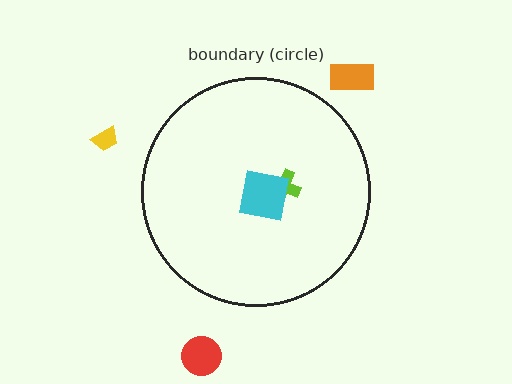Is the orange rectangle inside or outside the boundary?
Outside.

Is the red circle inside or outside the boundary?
Outside.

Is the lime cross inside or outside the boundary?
Inside.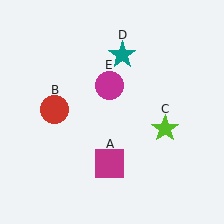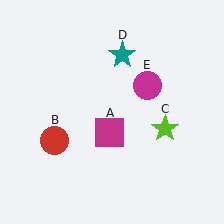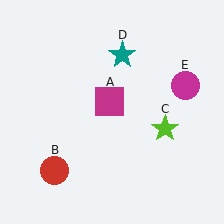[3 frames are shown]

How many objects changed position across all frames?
3 objects changed position: magenta square (object A), red circle (object B), magenta circle (object E).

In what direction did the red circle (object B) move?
The red circle (object B) moved down.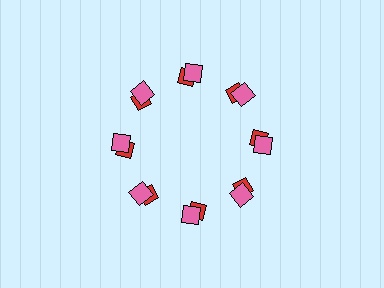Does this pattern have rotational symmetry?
Yes, this pattern has 8-fold rotational symmetry. It looks the same after rotating 45 degrees around the center.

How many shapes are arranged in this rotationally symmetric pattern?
There are 16 shapes, arranged in 8 groups of 2.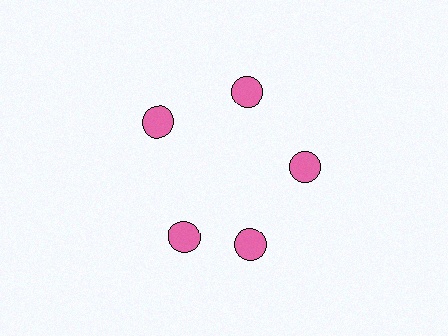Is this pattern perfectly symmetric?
No. The 5 pink circles are arranged in a ring, but one element near the 8 o'clock position is rotated out of alignment along the ring, breaking the 5-fold rotational symmetry.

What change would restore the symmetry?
The symmetry would be restored by rotating it back into even spacing with its neighbors so that all 5 circles sit at equal angles and equal distance from the center.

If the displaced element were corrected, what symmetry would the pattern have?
It would have 5-fold rotational symmetry — the pattern would map onto itself every 72 degrees.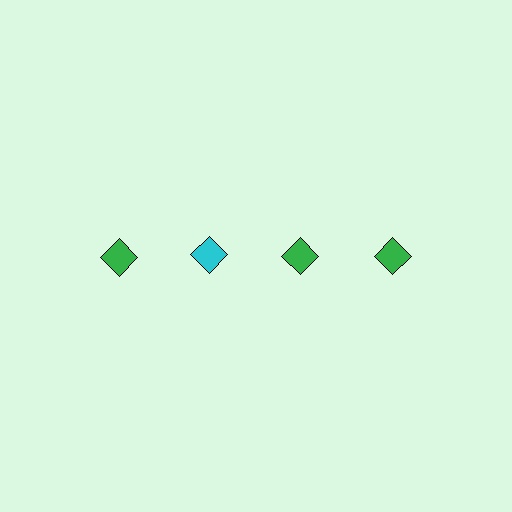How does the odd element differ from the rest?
It has a different color: cyan instead of green.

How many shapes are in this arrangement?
There are 4 shapes arranged in a grid pattern.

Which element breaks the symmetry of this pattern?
The cyan diamond in the top row, second from left column breaks the symmetry. All other shapes are green diamonds.